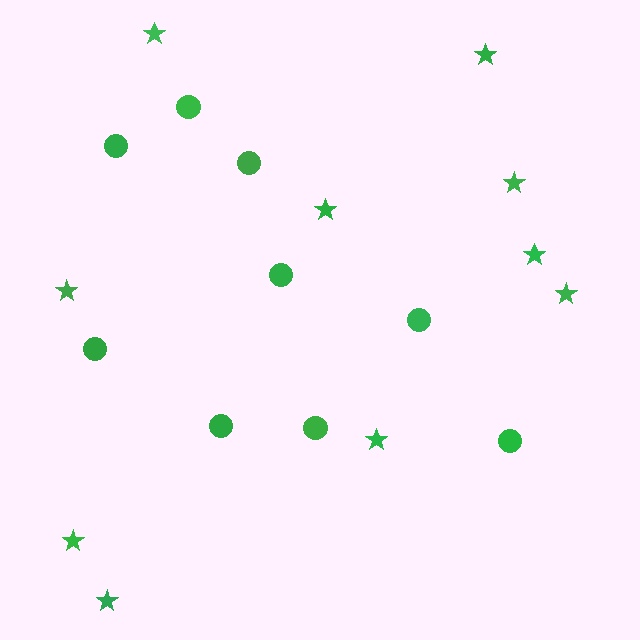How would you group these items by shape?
There are 2 groups: one group of stars (10) and one group of circles (9).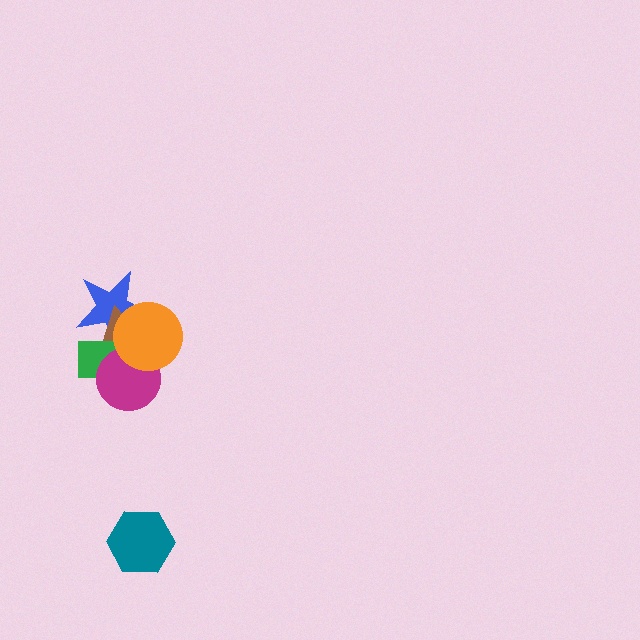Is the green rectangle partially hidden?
Yes, it is partially covered by another shape.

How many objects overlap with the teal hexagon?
0 objects overlap with the teal hexagon.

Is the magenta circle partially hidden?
Yes, it is partially covered by another shape.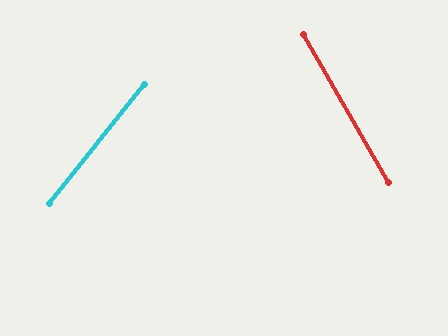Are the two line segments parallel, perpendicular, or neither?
Neither parallel nor perpendicular — they differ by about 68°.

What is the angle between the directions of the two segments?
Approximately 68 degrees.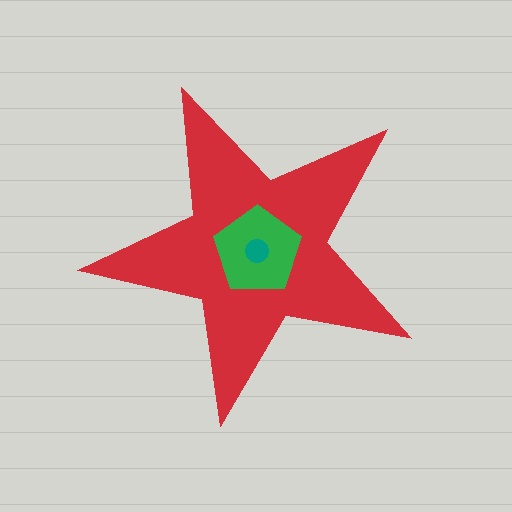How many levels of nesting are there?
3.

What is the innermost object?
The teal circle.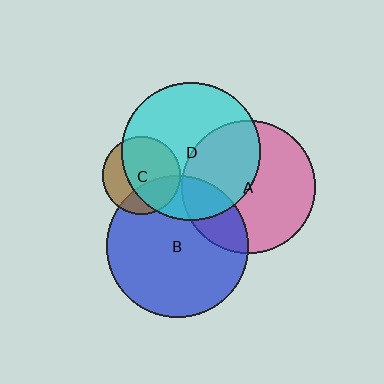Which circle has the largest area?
Circle B (blue).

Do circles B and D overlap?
Yes.